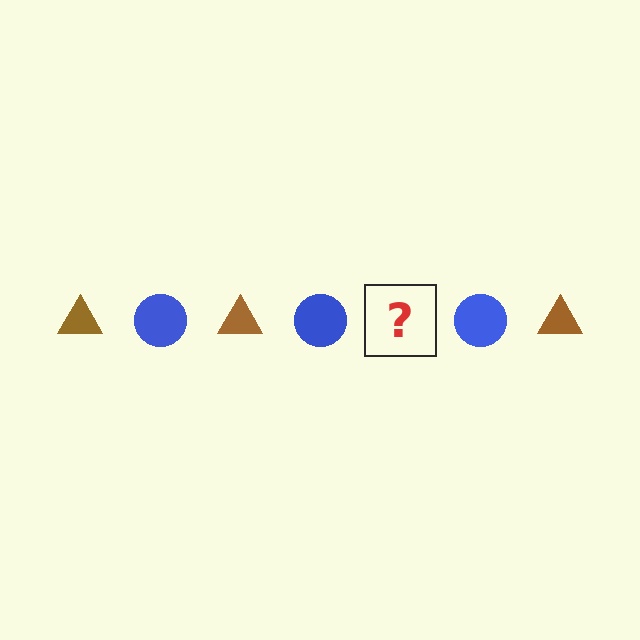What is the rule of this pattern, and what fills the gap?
The rule is that the pattern alternates between brown triangle and blue circle. The gap should be filled with a brown triangle.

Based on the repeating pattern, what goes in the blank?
The blank should be a brown triangle.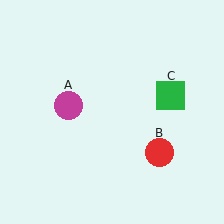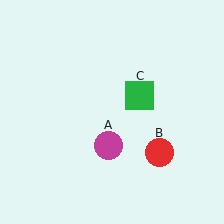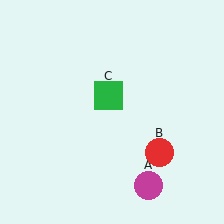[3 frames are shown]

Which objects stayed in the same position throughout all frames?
Red circle (object B) remained stationary.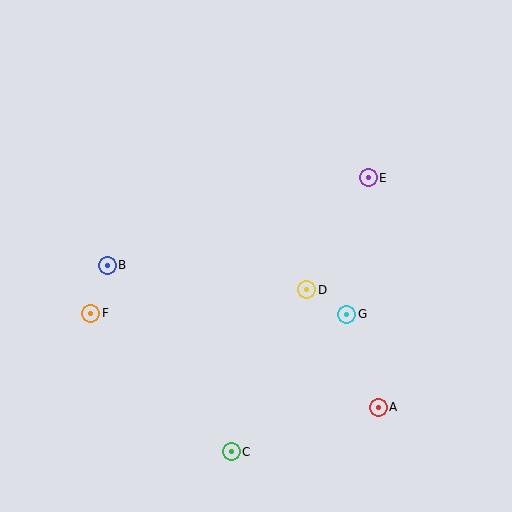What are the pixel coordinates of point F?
Point F is at (91, 313).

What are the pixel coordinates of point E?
Point E is at (368, 178).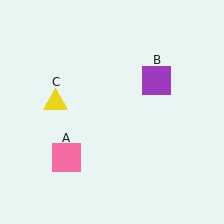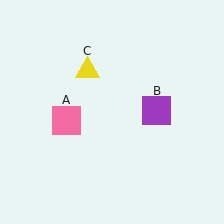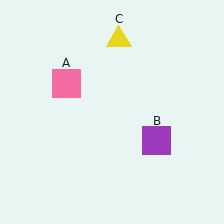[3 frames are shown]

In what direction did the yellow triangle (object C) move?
The yellow triangle (object C) moved up and to the right.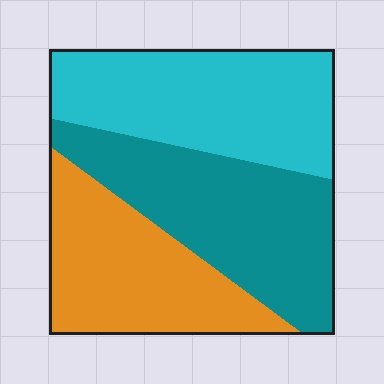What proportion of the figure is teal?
Teal covers roughly 35% of the figure.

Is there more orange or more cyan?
Cyan.